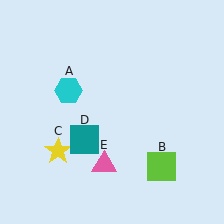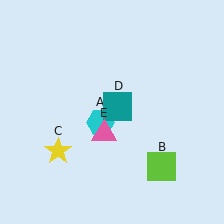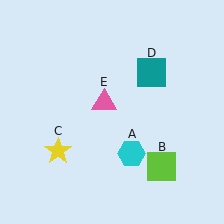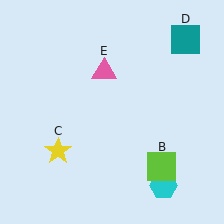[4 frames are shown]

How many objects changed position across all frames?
3 objects changed position: cyan hexagon (object A), teal square (object D), pink triangle (object E).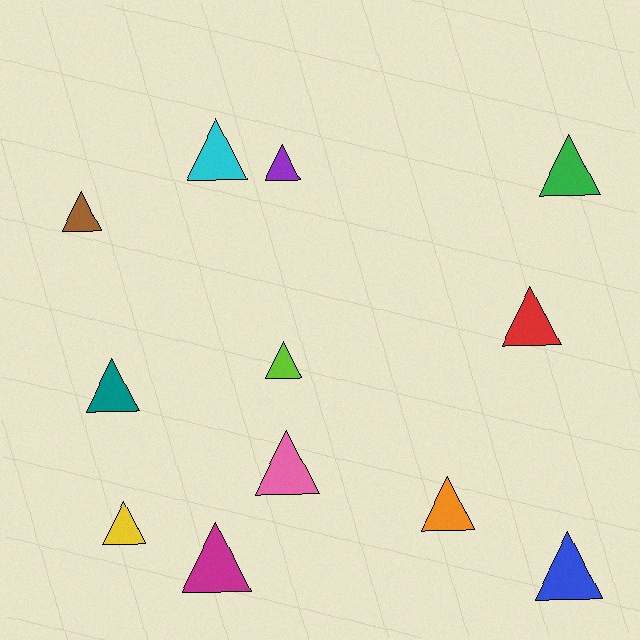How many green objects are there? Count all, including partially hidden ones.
There is 1 green object.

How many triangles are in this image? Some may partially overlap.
There are 12 triangles.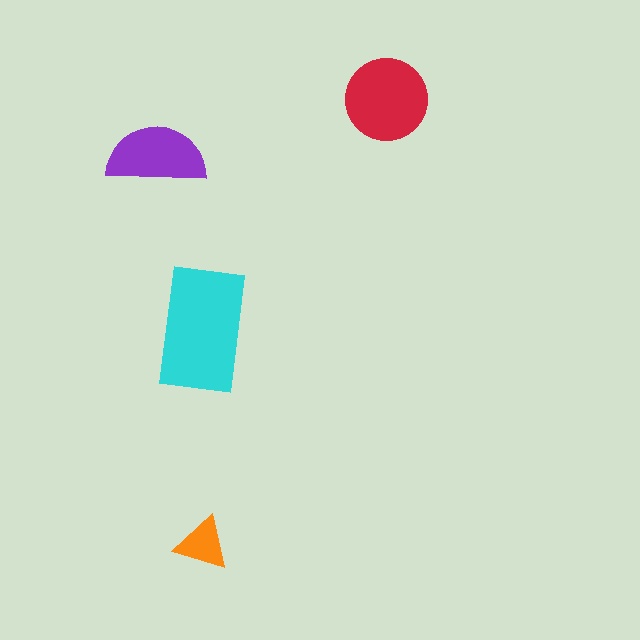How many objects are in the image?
There are 4 objects in the image.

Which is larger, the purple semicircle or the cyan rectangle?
The cyan rectangle.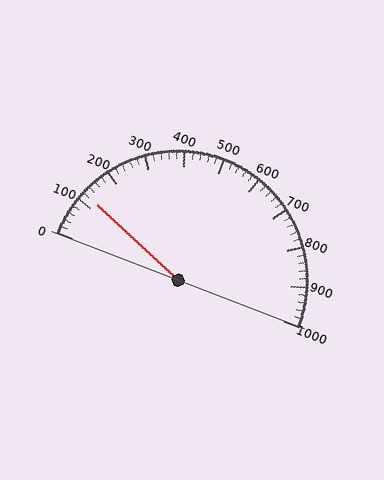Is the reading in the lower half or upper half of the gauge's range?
The reading is in the lower half of the range (0 to 1000).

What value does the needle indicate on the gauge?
The needle indicates approximately 120.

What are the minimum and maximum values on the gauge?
The gauge ranges from 0 to 1000.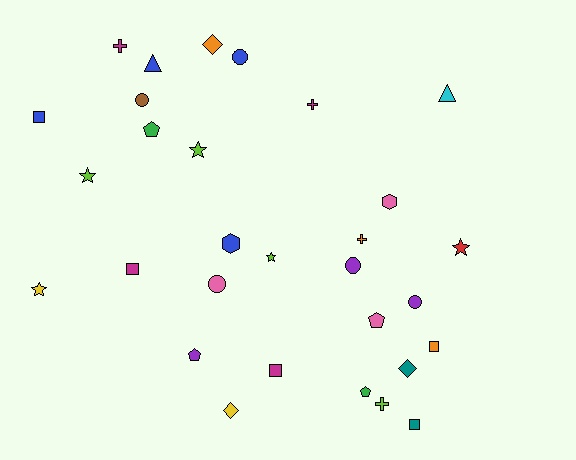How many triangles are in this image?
There are 2 triangles.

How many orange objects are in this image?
There are 3 orange objects.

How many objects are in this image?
There are 30 objects.